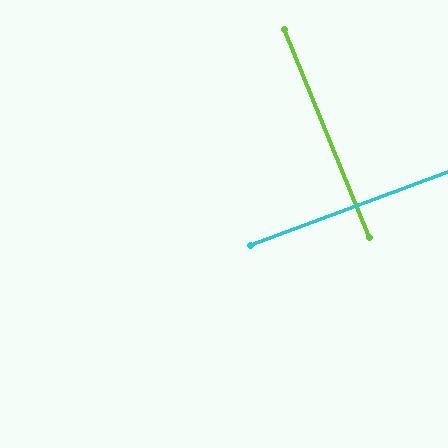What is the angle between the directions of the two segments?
Approximately 88 degrees.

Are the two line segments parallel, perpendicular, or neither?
Perpendicular — they meet at approximately 88°.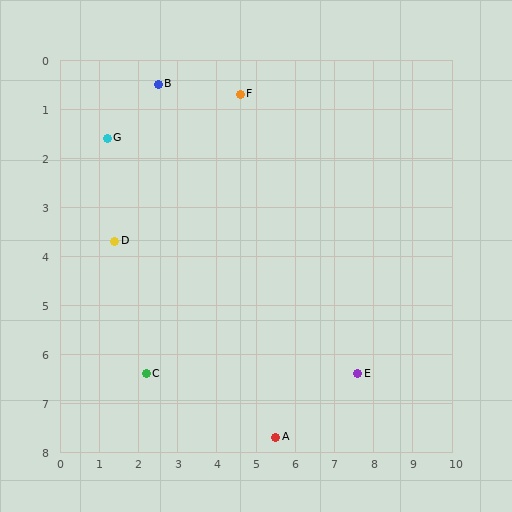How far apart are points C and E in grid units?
Points C and E are about 5.4 grid units apart.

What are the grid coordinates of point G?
Point G is at approximately (1.2, 1.6).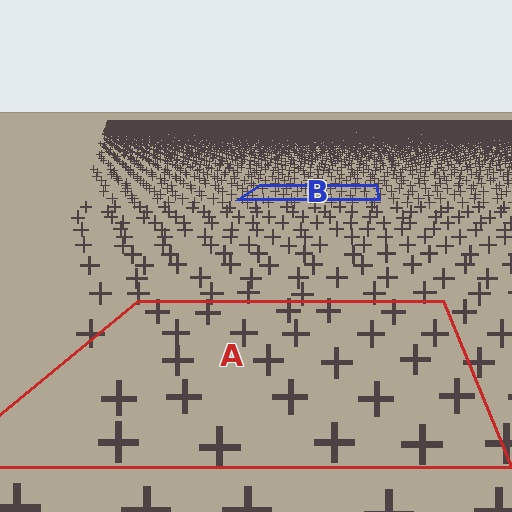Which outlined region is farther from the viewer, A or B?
Region B is farther from the viewer — the texture elements inside it appear smaller and more densely packed.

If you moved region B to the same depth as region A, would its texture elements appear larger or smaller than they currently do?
They would appear larger. At a closer depth, the same texture elements are projected at a bigger on-screen size.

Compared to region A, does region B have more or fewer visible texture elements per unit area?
Region B has more texture elements per unit area — they are packed more densely because it is farther away.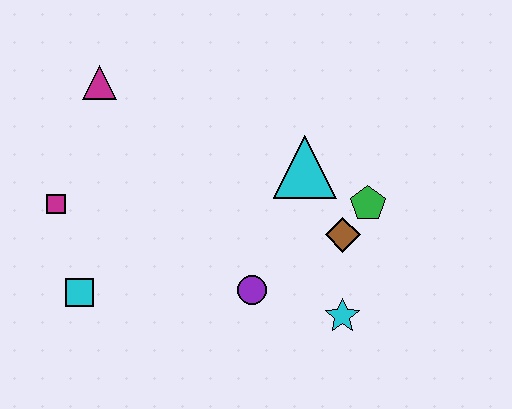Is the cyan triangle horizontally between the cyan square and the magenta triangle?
No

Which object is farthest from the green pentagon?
The magenta square is farthest from the green pentagon.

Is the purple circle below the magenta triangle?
Yes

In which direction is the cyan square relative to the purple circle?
The cyan square is to the left of the purple circle.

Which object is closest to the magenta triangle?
The magenta square is closest to the magenta triangle.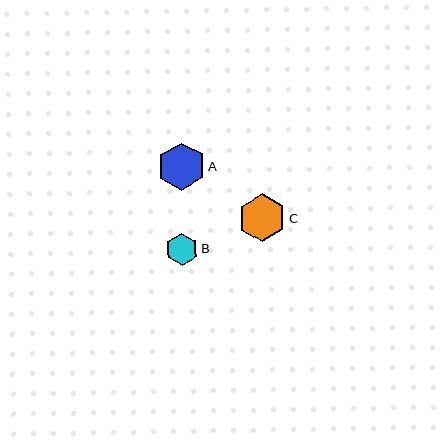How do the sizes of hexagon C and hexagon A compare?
Hexagon C and hexagon A are approximately the same size.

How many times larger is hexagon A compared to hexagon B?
Hexagon A is approximately 1.5 times the size of hexagon B.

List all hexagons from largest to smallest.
From largest to smallest: C, A, B.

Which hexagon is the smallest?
Hexagon B is the smallest with a size of approximately 32 pixels.